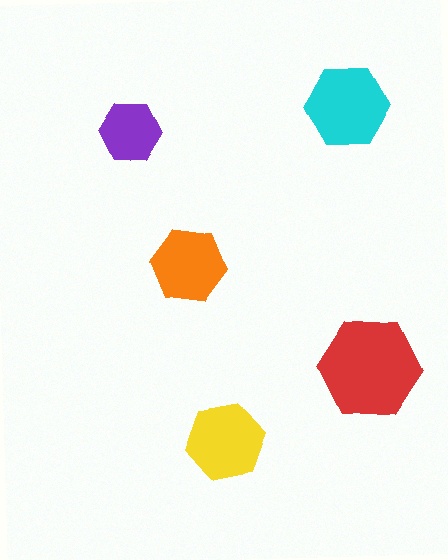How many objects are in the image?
There are 5 objects in the image.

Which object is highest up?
The cyan hexagon is topmost.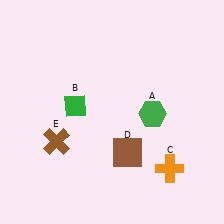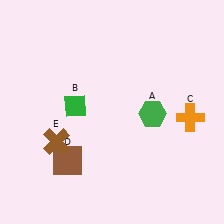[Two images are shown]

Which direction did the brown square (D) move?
The brown square (D) moved left.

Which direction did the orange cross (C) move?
The orange cross (C) moved up.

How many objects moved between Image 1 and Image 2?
2 objects moved between the two images.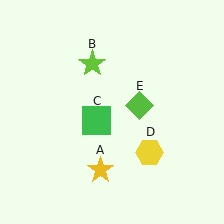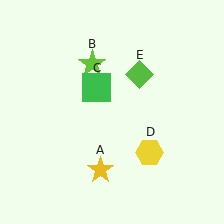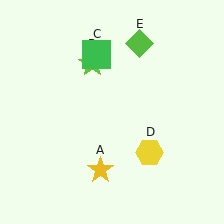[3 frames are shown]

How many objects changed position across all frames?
2 objects changed position: green square (object C), lime diamond (object E).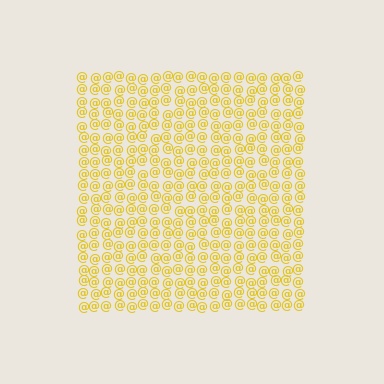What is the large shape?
The large shape is a square.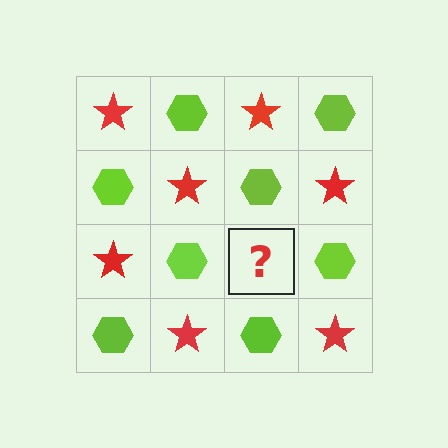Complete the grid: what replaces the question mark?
The question mark should be replaced with a red star.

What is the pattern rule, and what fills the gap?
The rule is that it alternates red star and lime hexagon in a checkerboard pattern. The gap should be filled with a red star.